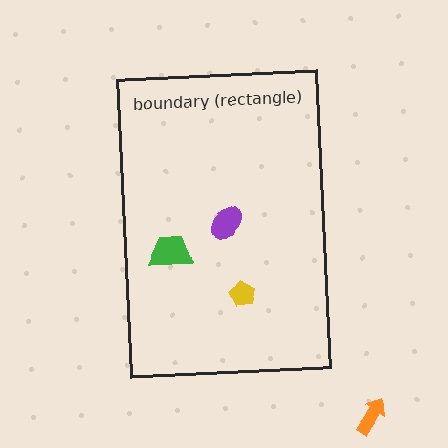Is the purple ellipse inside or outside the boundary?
Inside.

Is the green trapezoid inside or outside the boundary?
Inside.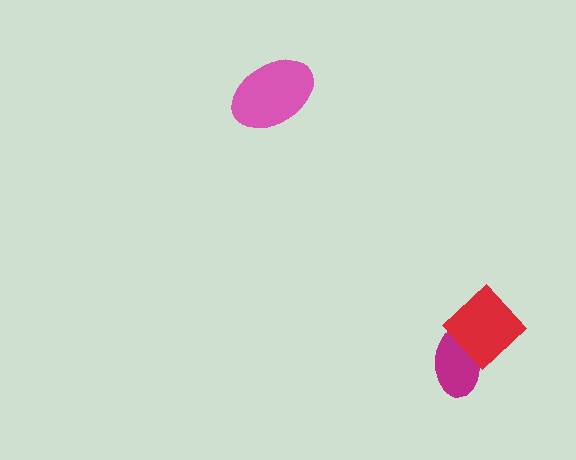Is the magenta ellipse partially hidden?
Yes, it is partially covered by another shape.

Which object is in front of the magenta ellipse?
The red diamond is in front of the magenta ellipse.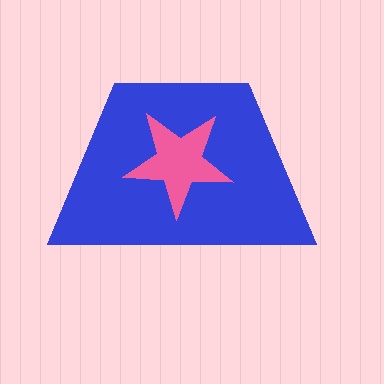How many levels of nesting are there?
2.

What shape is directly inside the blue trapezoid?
The pink star.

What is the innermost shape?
The pink star.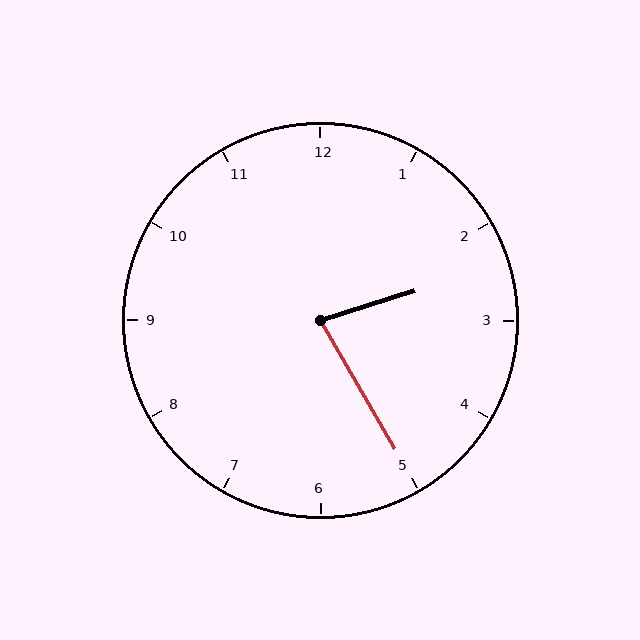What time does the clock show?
2:25.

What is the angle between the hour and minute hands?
Approximately 78 degrees.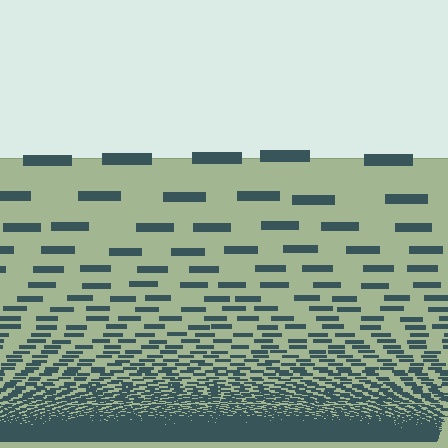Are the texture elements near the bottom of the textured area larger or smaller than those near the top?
Smaller. The gradient is inverted — elements near the bottom are smaller and denser.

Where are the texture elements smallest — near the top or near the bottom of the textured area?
Near the bottom.